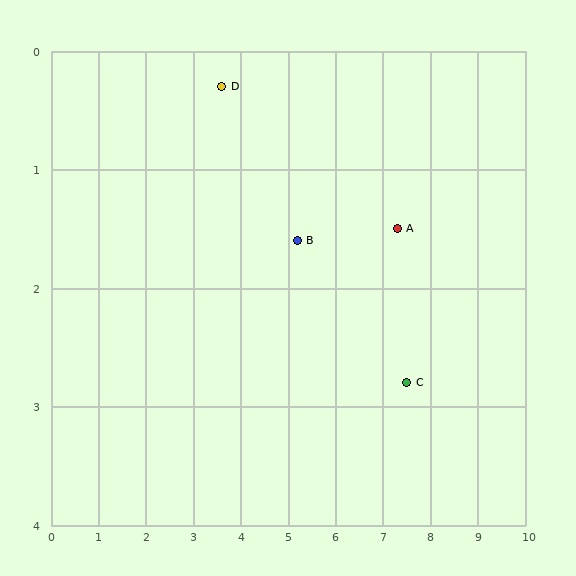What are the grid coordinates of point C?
Point C is at approximately (7.5, 2.8).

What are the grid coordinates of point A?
Point A is at approximately (7.3, 1.5).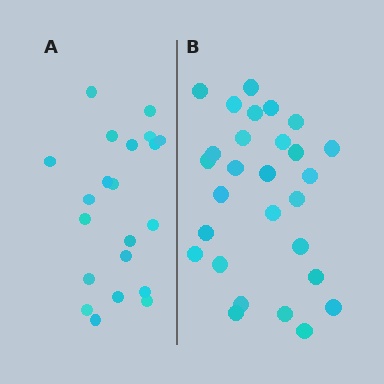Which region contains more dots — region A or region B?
Region B (the right region) has more dots.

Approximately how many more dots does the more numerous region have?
Region B has roughly 8 or so more dots than region A.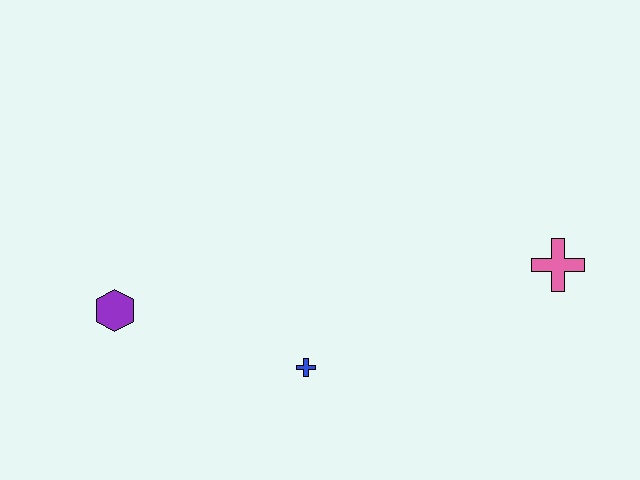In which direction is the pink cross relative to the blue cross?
The pink cross is to the right of the blue cross.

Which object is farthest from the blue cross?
The pink cross is farthest from the blue cross.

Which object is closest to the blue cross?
The purple hexagon is closest to the blue cross.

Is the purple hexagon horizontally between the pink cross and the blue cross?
No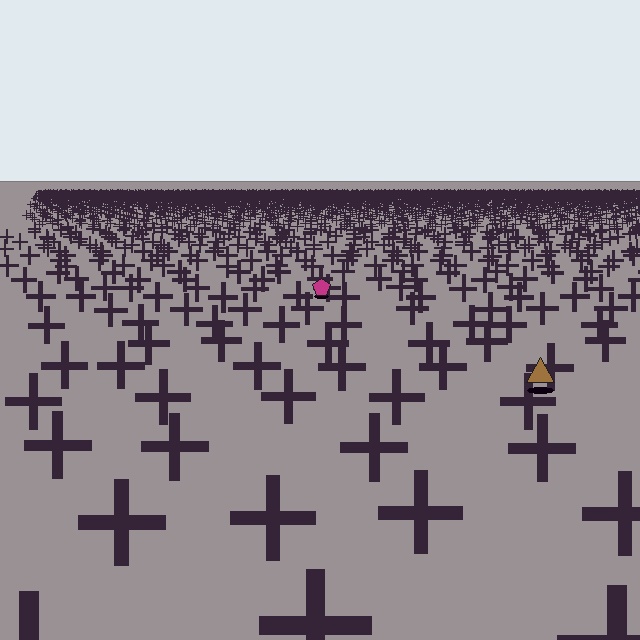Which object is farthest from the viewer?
The magenta pentagon is farthest from the viewer. It appears smaller and the ground texture around it is denser.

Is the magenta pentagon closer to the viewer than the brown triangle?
No. The brown triangle is closer — you can tell from the texture gradient: the ground texture is coarser near it.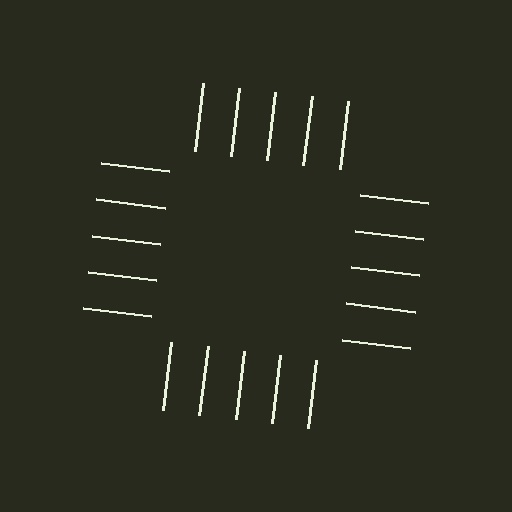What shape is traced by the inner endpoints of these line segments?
An illusory square — the line segments terminate on its edges but no continuous stroke is drawn.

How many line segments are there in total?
20 — 5 along each of the 4 edges.